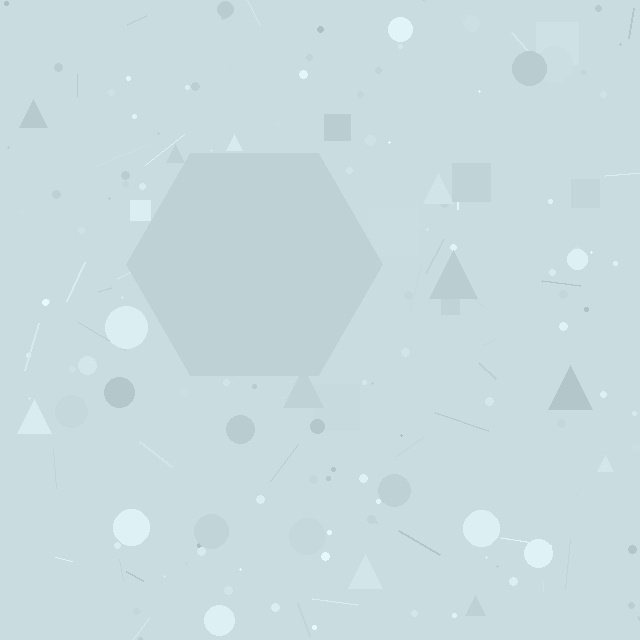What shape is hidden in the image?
A hexagon is hidden in the image.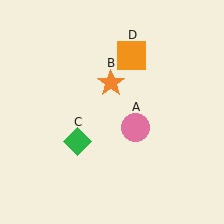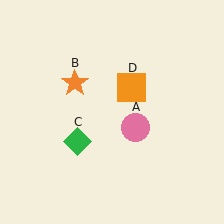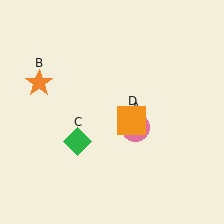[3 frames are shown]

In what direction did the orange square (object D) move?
The orange square (object D) moved down.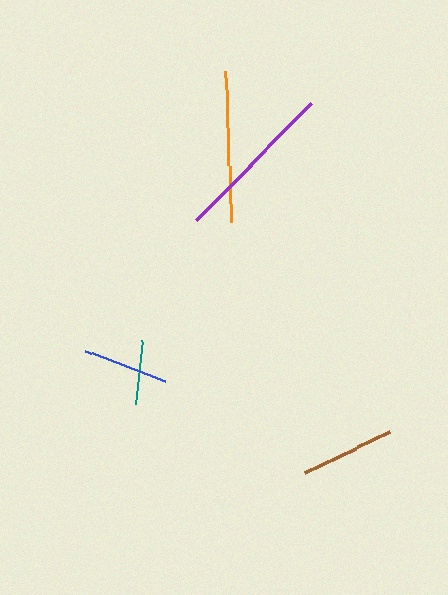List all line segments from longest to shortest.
From longest to shortest: purple, orange, brown, blue, teal.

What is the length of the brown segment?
The brown segment is approximately 94 pixels long.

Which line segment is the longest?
The purple line is the longest at approximately 163 pixels.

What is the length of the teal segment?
The teal segment is approximately 65 pixels long.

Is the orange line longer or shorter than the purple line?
The purple line is longer than the orange line.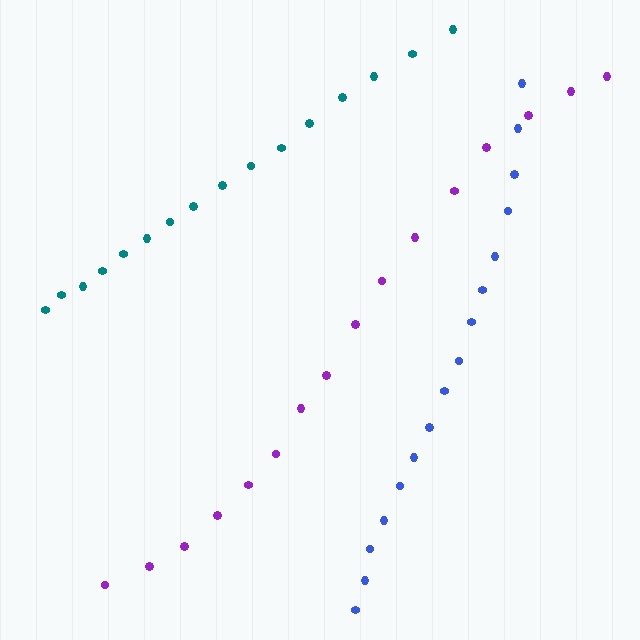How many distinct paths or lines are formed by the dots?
There are 3 distinct paths.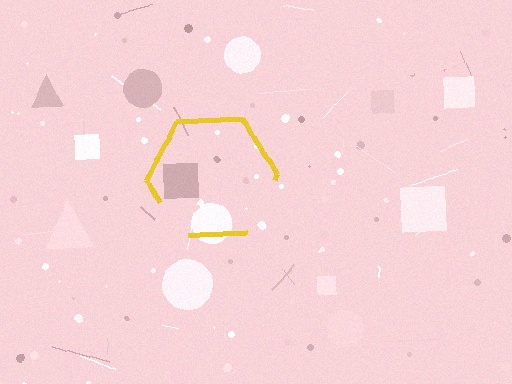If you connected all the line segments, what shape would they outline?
They would outline a hexagon.